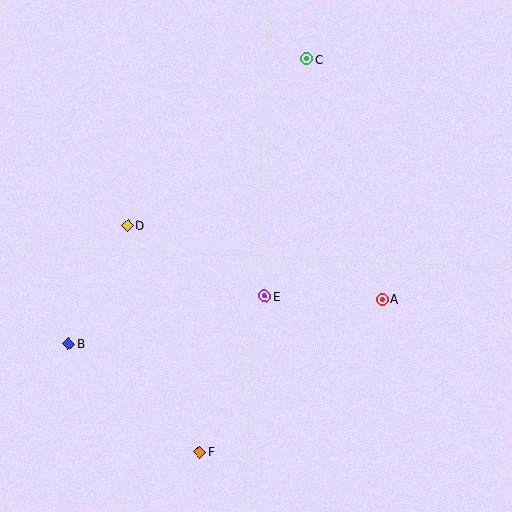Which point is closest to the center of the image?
Point E at (265, 296) is closest to the center.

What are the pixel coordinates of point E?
Point E is at (265, 296).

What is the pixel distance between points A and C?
The distance between A and C is 252 pixels.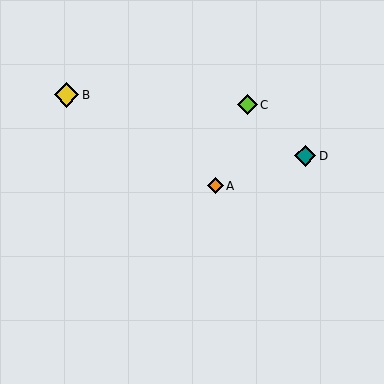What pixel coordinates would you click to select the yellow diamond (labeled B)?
Click at (67, 95) to select the yellow diamond B.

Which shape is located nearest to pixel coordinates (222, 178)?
The orange diamond (labeled A) at (215, 186) is nearest to that location.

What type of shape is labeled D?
Shape D is a teal diamond.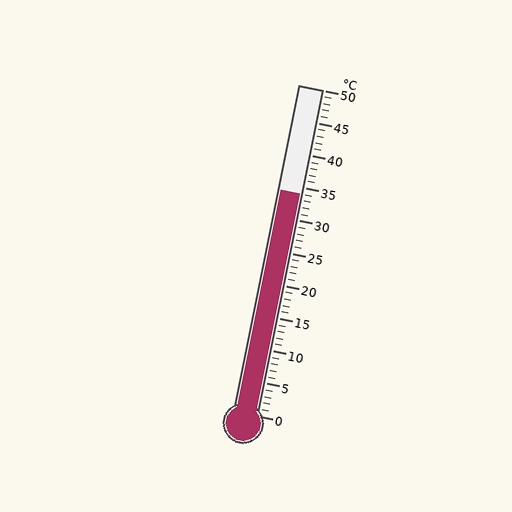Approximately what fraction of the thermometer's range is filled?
The thermometer is filled to approximately 70% of its range.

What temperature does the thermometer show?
The thermometer shows approximately 34°C.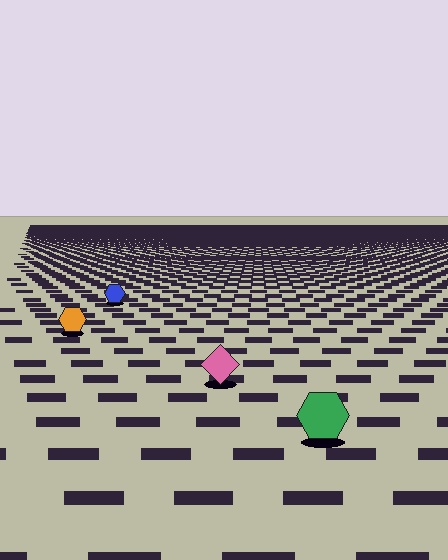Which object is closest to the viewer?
The green hexagon is closest. The texture marks near it are larger and more spread out.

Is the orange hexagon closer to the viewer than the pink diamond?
No. The pink diamond is closer — you can tell from the texture gradient: the ground texture is coarser near it.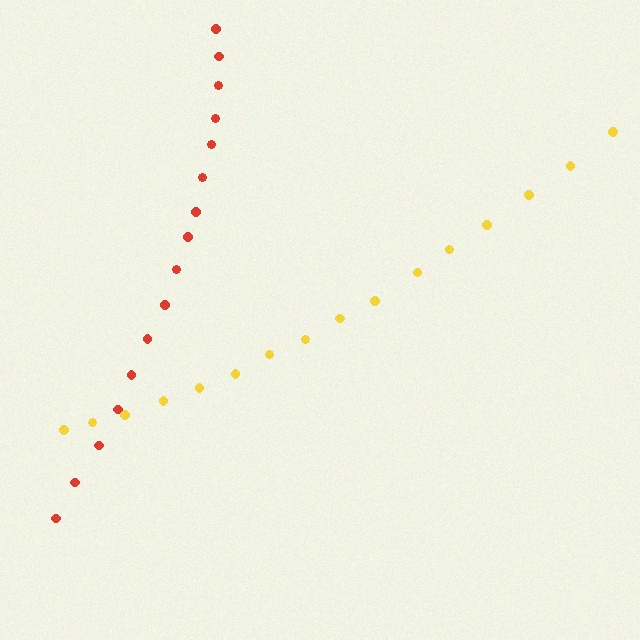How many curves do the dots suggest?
There are 2 distinct paths.